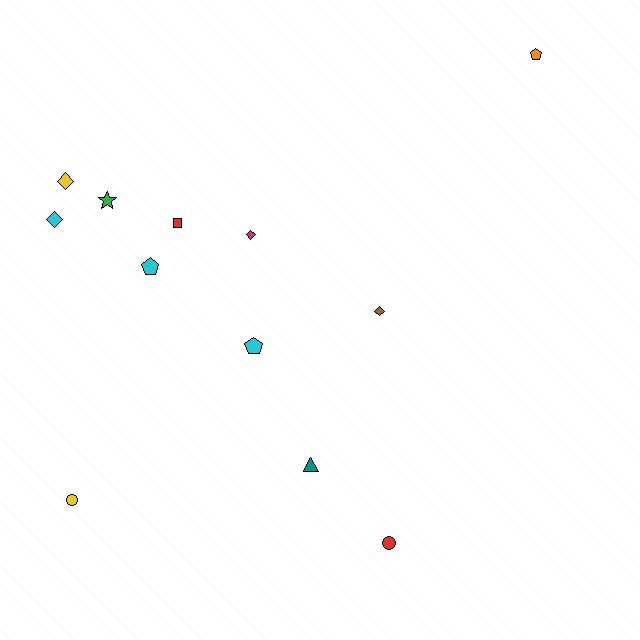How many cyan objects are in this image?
There are 3 cyan objects.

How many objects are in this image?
There are 12 objects.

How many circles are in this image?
There are 2 circles.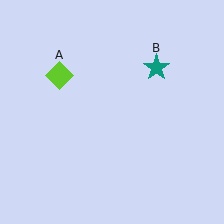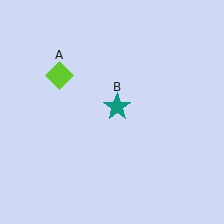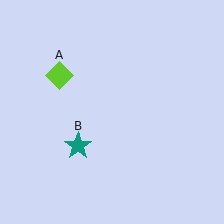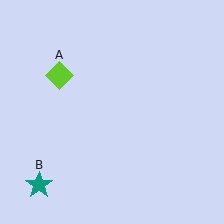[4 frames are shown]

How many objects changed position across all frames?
1 object changed position: teal star (object B).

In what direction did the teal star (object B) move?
The teal star (object B) moved down and to the left.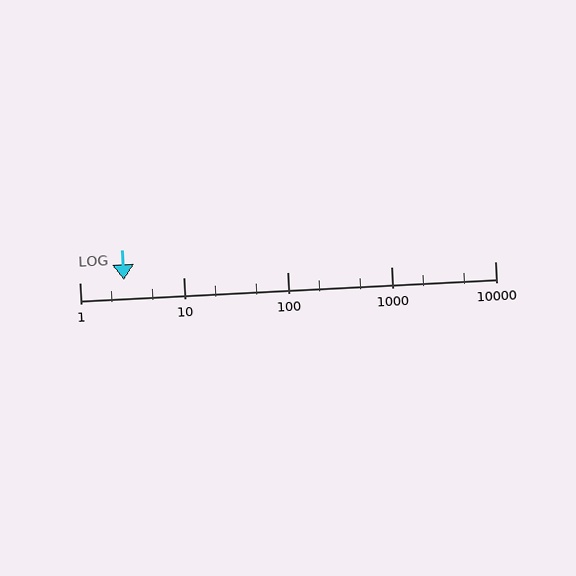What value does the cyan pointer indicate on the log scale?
The pointer indicates approximately 2.7.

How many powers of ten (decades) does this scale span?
The scale spans 4 decades, from 1 to 10000.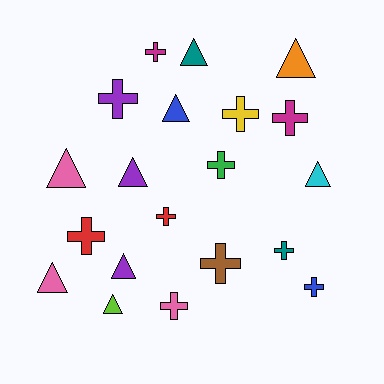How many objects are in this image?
There are 20 objects.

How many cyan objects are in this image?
There is 1 cyan object.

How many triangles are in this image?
There are 9 triangles.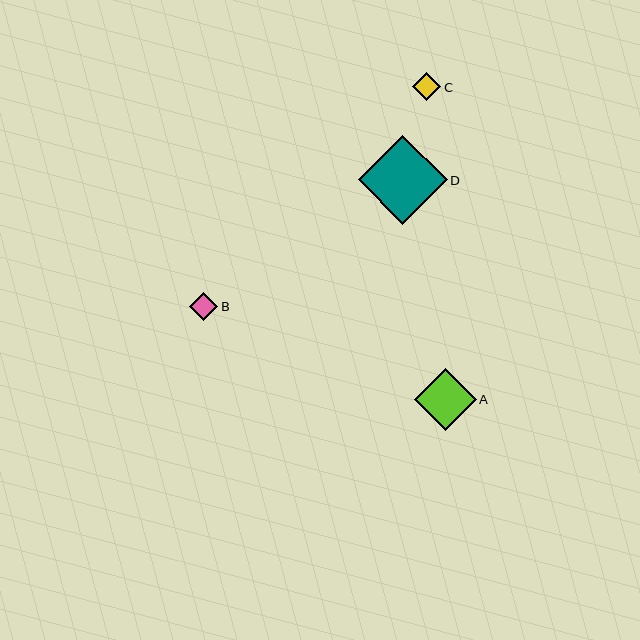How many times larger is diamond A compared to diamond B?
Diamond A is approximately 2.2 times the size of diamond B.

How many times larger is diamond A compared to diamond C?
Diamond A is approximately 2.2 times the size of diamond C.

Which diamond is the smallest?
Diamond C is the smallest with a size of approximately 28 pixels.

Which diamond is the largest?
Diamond D is the largest with a size of approximately 89 pixels.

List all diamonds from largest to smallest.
From largest to smallest: D, A, B, C.